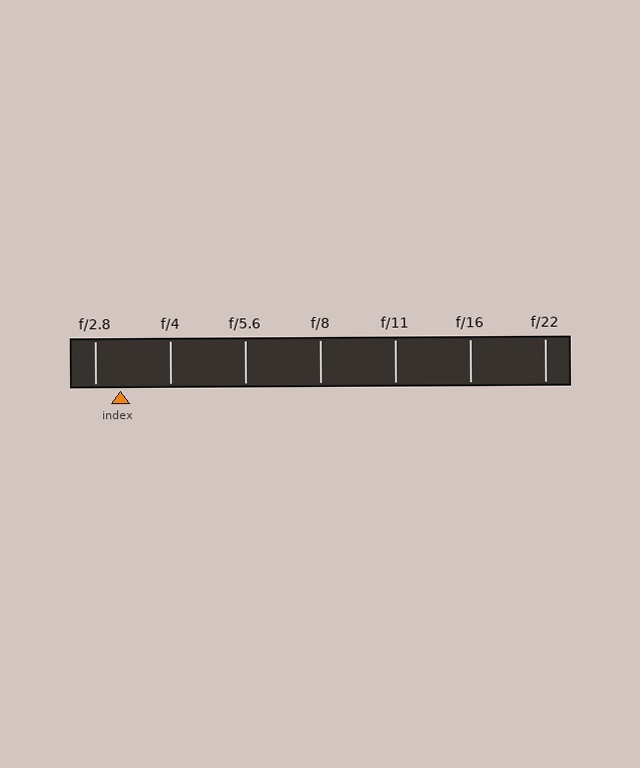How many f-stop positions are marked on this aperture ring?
There are 7 f-stop positions marked.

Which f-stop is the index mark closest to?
The index mark is closest to f/2.8.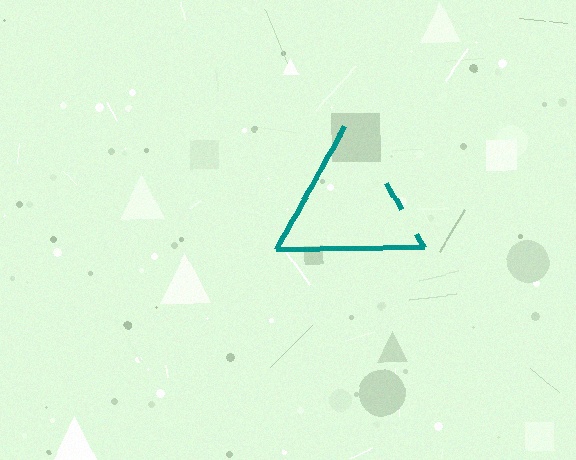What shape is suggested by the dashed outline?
The dashed outline suggests a triangle.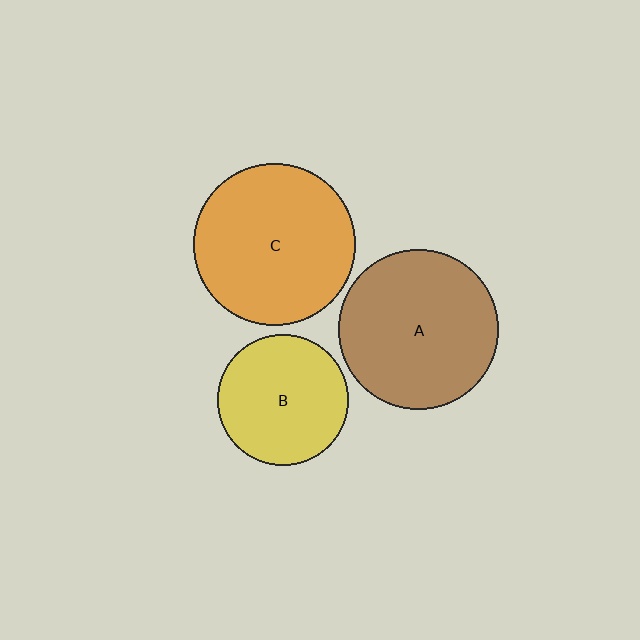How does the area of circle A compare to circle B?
Approximately 1.5 times.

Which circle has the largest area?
Circle C (orange).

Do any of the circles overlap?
No, none of the circles overlap.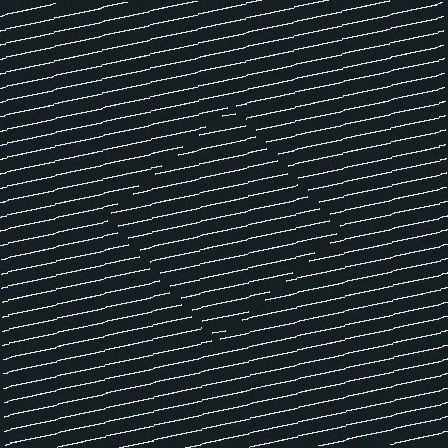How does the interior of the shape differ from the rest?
The interior of the shape contains the same grating, shifted by half a period — the contour is defined by the phase discontinuity where line-ends from the inner and outer gratings abut.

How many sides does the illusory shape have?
4 sides — the line-ends trace a square.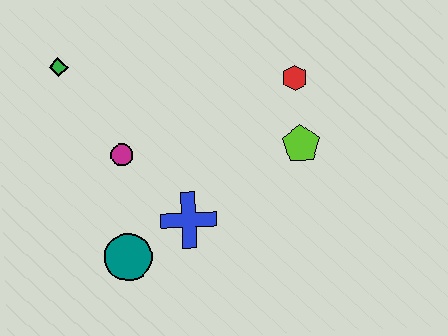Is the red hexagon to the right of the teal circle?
Yes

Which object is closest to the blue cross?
The teal circle is closest to the blue cross.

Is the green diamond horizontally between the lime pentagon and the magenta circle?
No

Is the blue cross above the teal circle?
Yes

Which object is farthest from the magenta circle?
The red hexagon is farthest from the magenta circle.